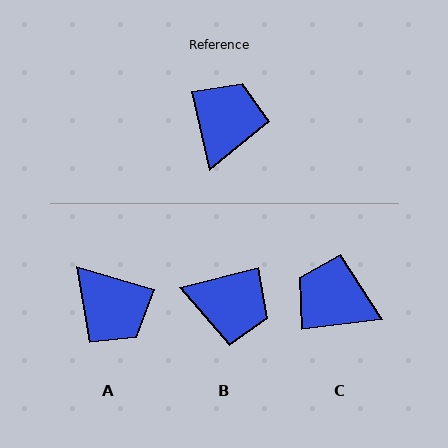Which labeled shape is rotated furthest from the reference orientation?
A, about 120 degrees away.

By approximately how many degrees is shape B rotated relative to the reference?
Approximately 89 degrees clockwise.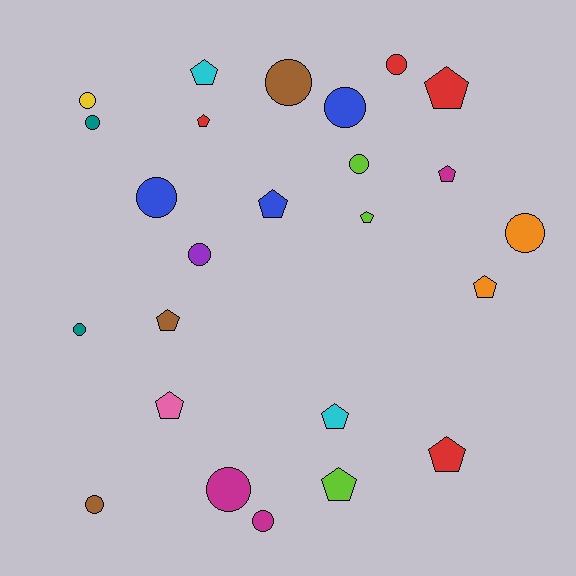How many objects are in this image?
There are 25 objects.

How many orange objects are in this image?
There are 2 orange objects.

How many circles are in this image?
There are 13 circles.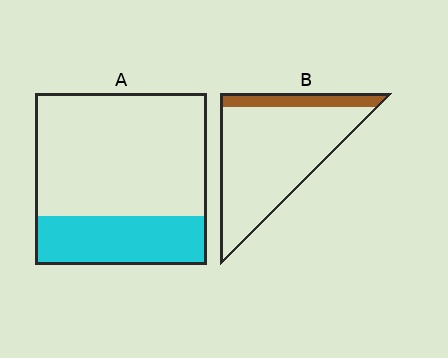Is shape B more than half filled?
No.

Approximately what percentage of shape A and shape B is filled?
A is approximately 30% and B is approximately 15%.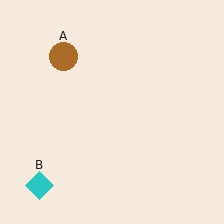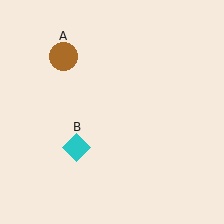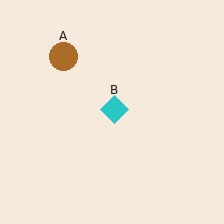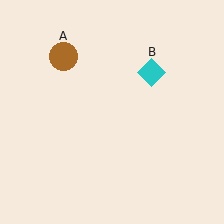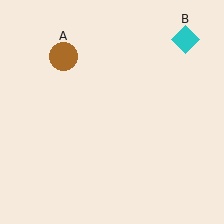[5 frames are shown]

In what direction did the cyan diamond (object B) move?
The cyan diamond (object B) moved up and to the right.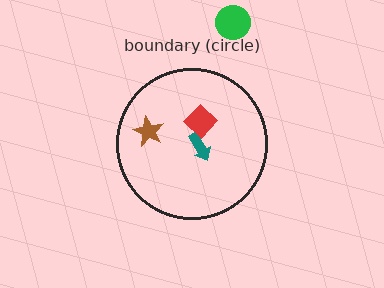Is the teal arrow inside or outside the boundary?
Inside.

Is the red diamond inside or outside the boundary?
Inside.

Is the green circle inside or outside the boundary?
Outside.